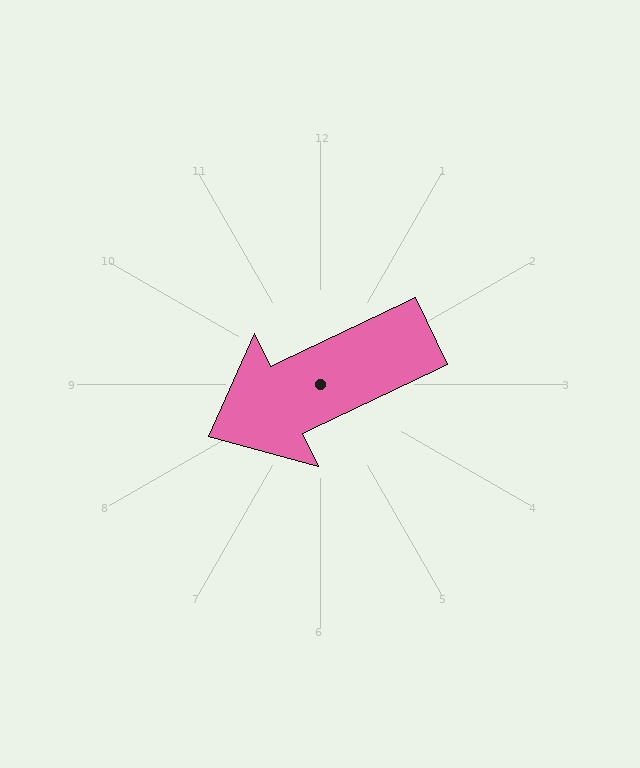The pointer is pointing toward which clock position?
Roughly 8 o'clock.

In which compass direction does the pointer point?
Southwest.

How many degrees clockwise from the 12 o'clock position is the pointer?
Approximately 245 degrees.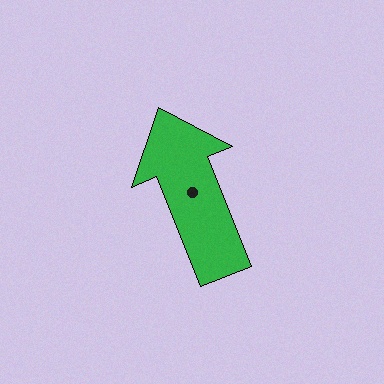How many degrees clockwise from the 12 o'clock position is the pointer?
Approximately 338 degrees.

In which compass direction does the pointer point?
North.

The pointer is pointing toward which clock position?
Roughly 11 o'clock.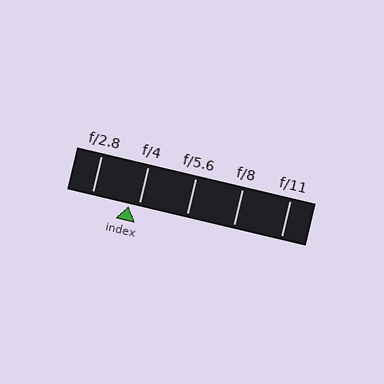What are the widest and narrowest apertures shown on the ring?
The widest aperture shown is f/2.8 and the narrowest is f/11.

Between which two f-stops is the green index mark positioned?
The index mark is between f/2.8 and f/4.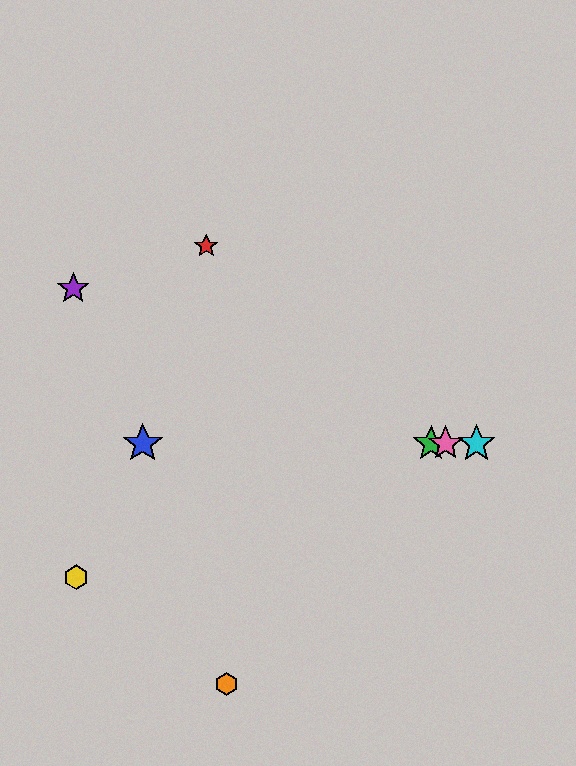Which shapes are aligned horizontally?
The blue star, the green star, the cyan star, the pink star are aligned horizontally.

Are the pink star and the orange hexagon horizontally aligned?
No, the pink star is at y≈444 and the orange hexagon is at y≈684.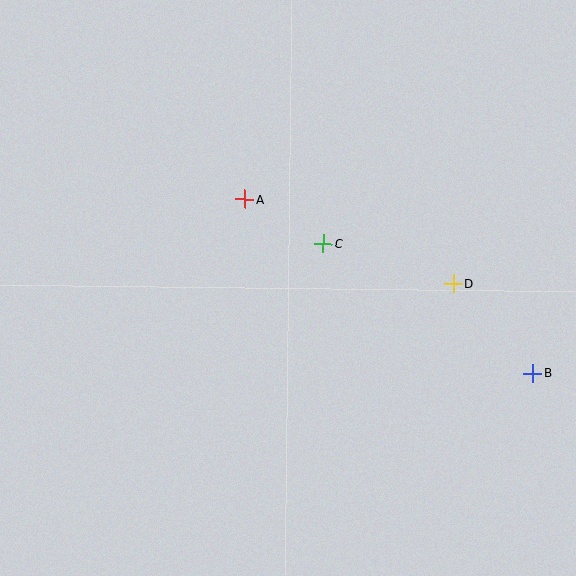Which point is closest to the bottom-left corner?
Point A is closest to the bottom-left corner.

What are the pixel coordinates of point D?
Point D is at (453, 284).